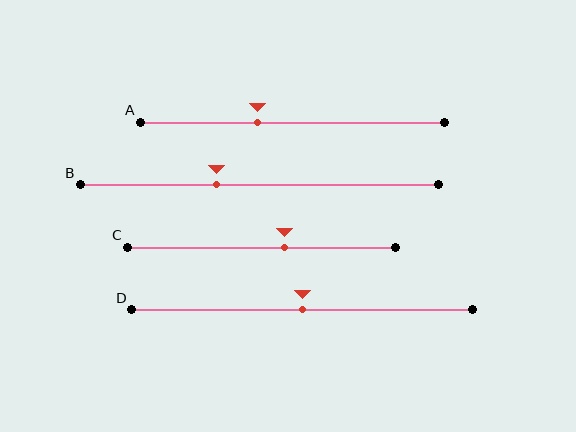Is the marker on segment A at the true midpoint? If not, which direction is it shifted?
No, the marker on segment A is shifted to the left by about 11% of the segment length.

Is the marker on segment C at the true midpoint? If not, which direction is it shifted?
No, the marker on segment C is shifted to the right by about 9% of the segment length.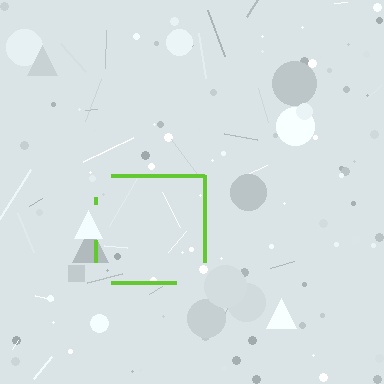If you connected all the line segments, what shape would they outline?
They would outline a square.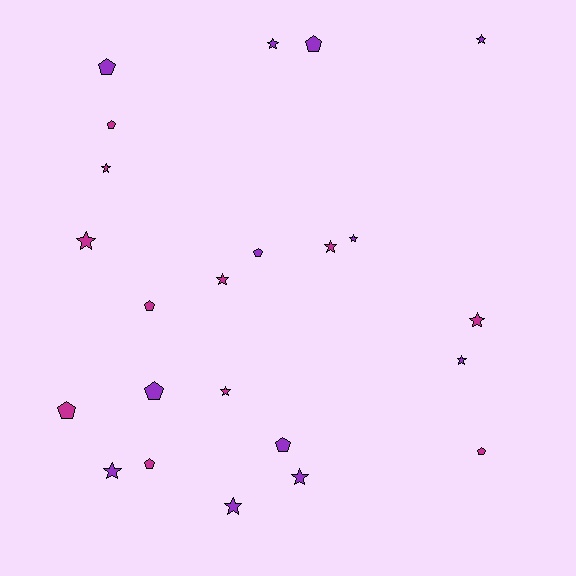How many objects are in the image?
There are 23 objects.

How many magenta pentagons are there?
There are 5 magenta pentagons.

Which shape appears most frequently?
Star, with 13 objects.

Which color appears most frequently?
Purple, with 12 objects.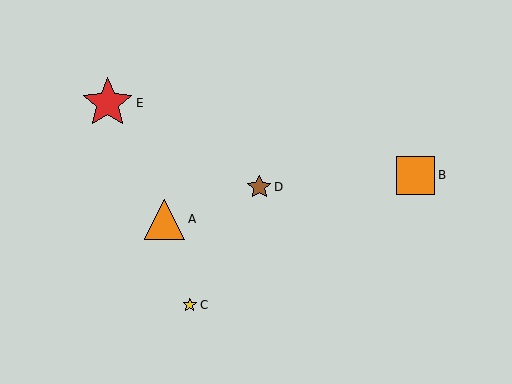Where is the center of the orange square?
The center of the orange square is at (416, 175).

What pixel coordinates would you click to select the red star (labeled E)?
Click at (108, 103) to select the red star E.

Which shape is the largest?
The red star (labeled E) is the largest.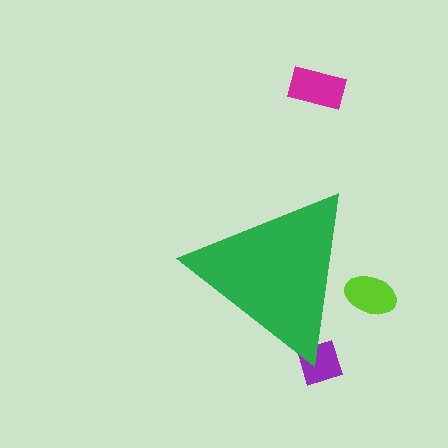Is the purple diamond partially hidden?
Yes, the purple diamond is partially hidden behind the green triangle.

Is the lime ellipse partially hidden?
Yes, the lime ellipse is partially hidden behind the green triangle.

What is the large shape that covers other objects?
A green triangle.